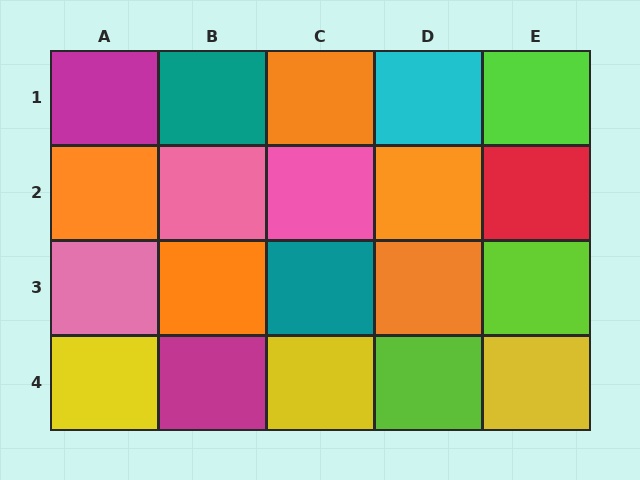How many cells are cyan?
1 cell is cyan.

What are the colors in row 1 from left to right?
Magenta, teal, orange, cyan, lime.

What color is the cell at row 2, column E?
Red.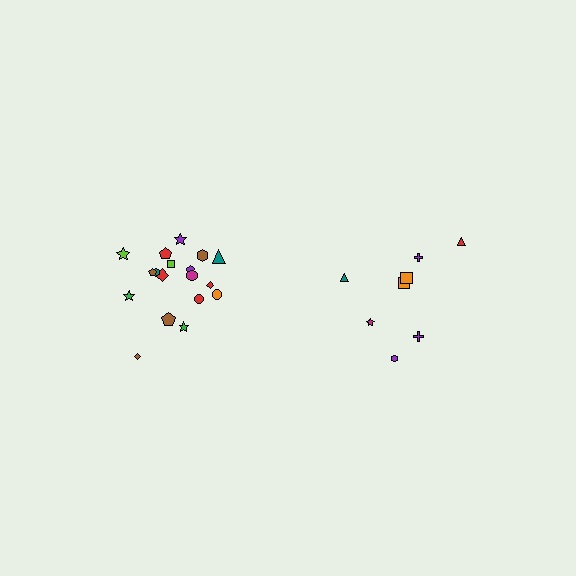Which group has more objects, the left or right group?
The left group.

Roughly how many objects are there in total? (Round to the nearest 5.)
Roughly 25 objects in total.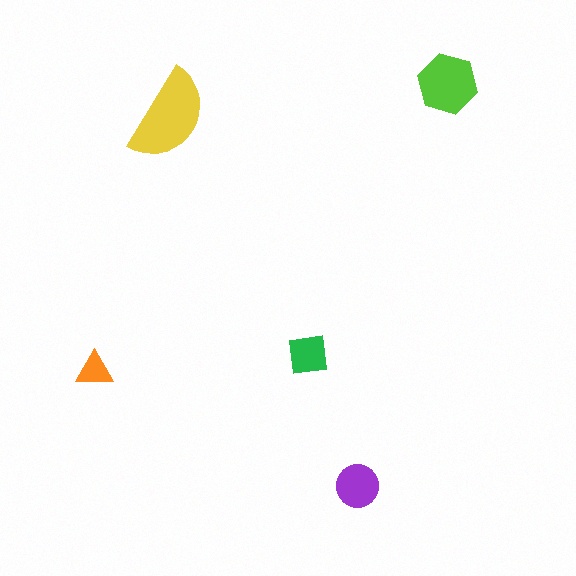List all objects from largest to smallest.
The yellow semicircle, the lime hexagon, the purple circle, the green square, the orange triangle.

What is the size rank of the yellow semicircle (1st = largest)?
1st.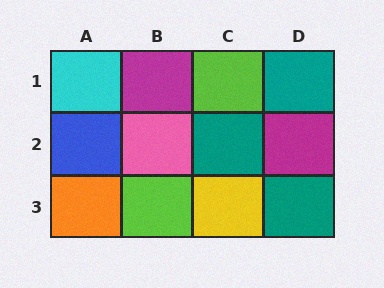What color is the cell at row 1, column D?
Teal.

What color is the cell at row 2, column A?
Blue.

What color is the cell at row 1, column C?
Lime.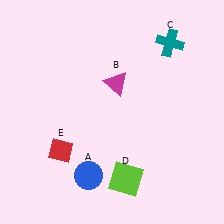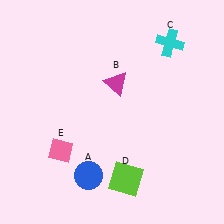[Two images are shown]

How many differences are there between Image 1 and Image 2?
There are 2 differences between the two images.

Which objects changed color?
C changed from teal to cyan. E changed from red to pink.